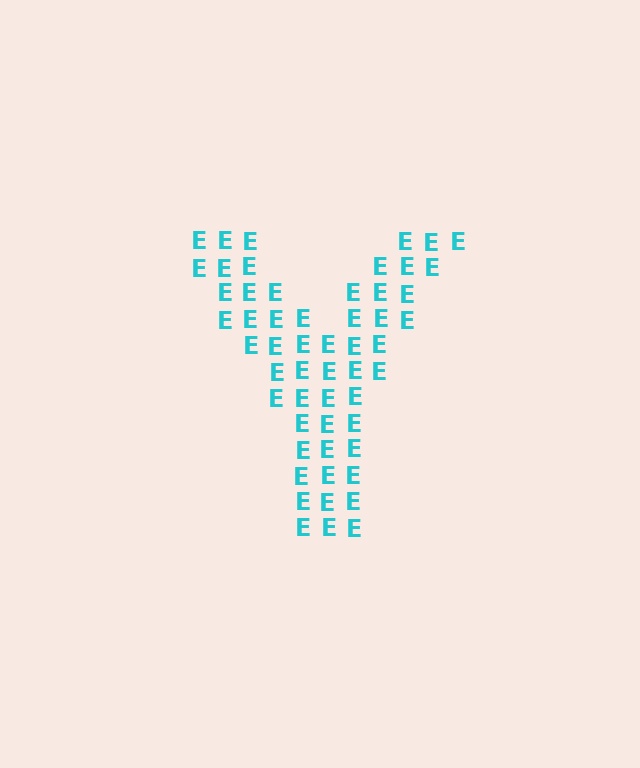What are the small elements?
The small elements are letter E's.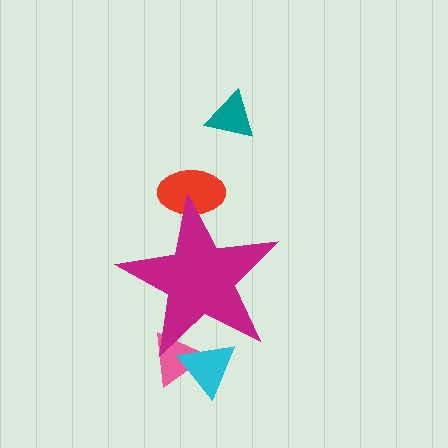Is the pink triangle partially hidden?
Yes, the pink triangle is partially hidden behind the magenta star.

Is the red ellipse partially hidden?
Yes, the red ellipse is partially hidden behind the magenta star.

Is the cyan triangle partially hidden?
Yes, the cyan triangle is partially hidden behind the magenta star.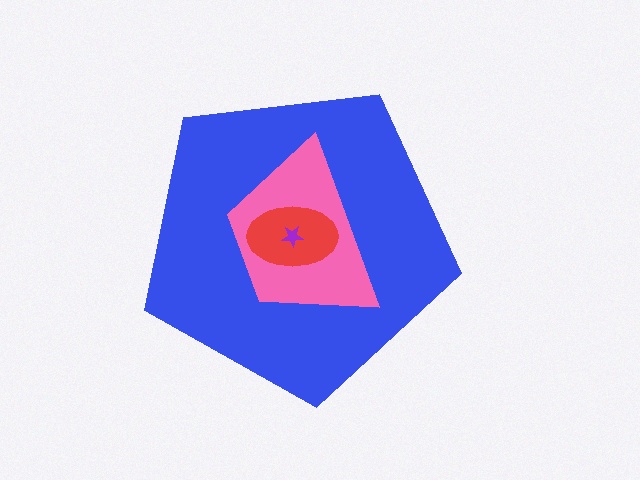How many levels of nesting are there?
4.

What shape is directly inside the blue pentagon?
The pink trapezoid.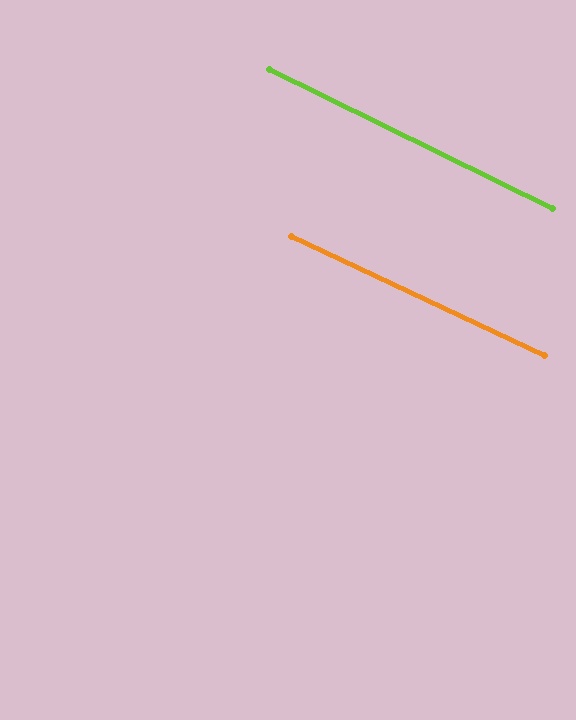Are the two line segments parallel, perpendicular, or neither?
Parallel — their directions differ by only 0.9°.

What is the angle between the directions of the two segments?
Approximately 1 degree.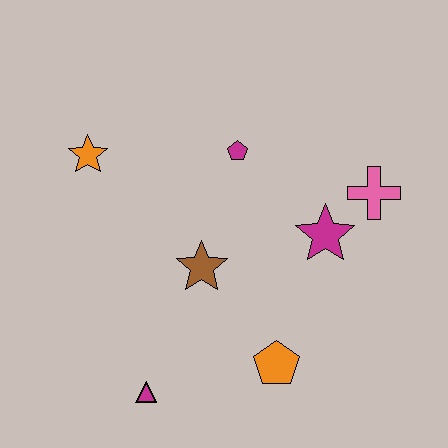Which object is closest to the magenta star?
The pink cross is closest to the magenta star.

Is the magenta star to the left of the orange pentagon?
No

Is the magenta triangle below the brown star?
Yes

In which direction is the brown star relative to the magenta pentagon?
The brown star is below the magenta pentagon.